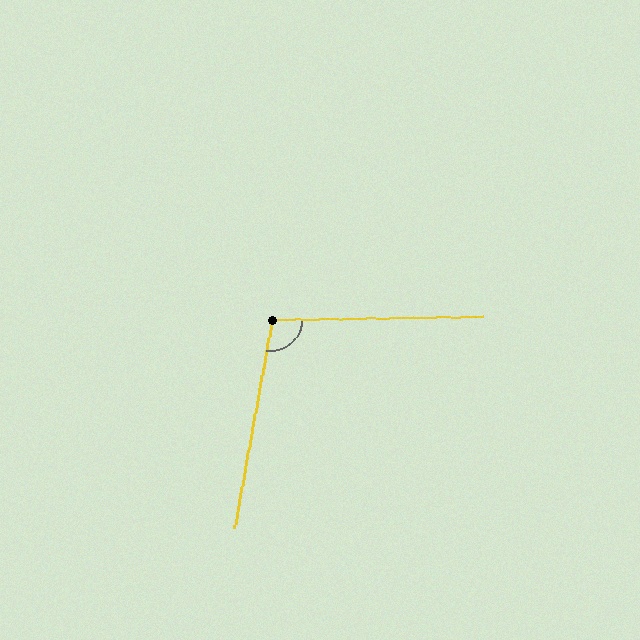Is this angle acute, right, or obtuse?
It is obtuse.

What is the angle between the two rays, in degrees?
Approximately 101 degrees.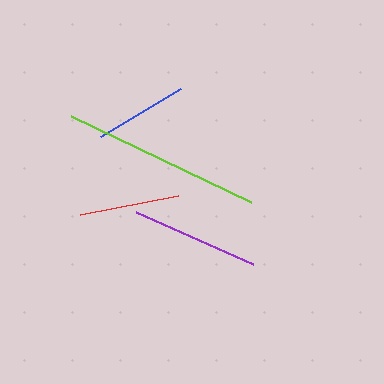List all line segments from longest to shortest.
From longest to shortest: lime, purple, red, blue.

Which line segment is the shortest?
The blue line is the shortest at approximately 93 pixels.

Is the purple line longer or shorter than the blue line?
The purple line is longer than the blue line.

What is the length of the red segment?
The red segment is approximately 99 pixels long.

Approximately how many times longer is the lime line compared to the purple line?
The lime line is approximately 1.6 times the length of the purple line.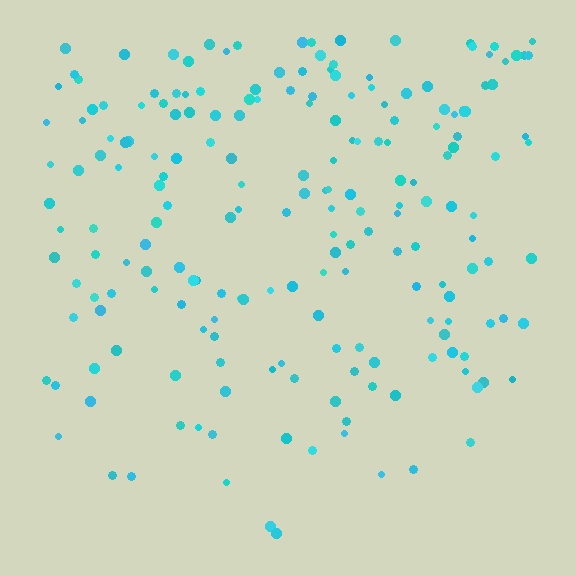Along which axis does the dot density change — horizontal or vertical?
Vertical.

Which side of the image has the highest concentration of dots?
The top.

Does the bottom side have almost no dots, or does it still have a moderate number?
Still a moderate number, just noticeably fewer than the top.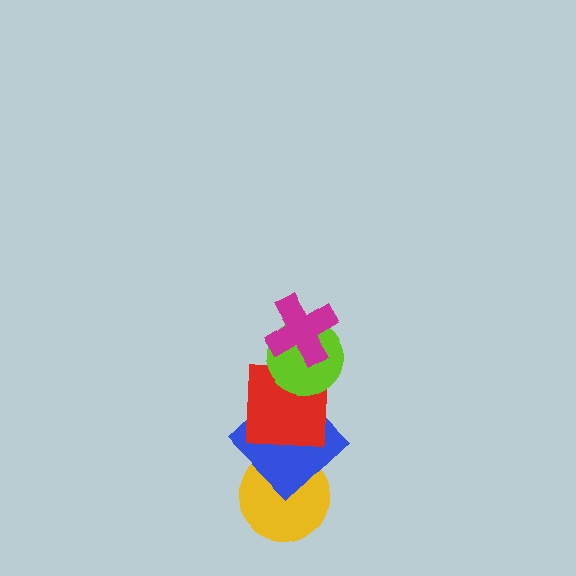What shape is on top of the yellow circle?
The blue diamond is on top of the yellow circle.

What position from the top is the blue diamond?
The blue diamond is 4th from the top.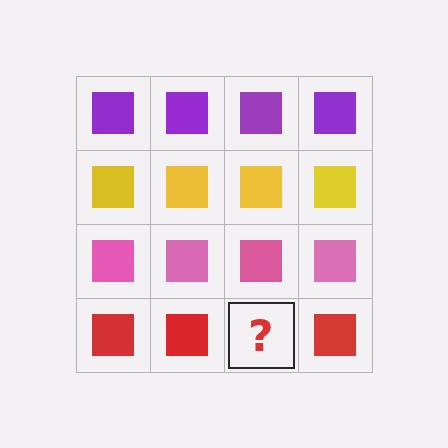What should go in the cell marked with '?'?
The missing cell should contain a red square.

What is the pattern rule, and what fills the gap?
The rule is that each row has a consistent color. The gap should be filled with a red square.